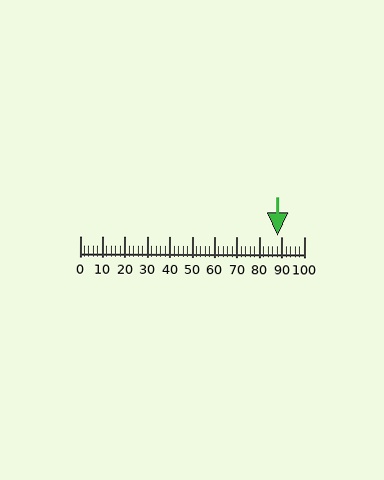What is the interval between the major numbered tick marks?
The major tick marks are spaced 10 units apart.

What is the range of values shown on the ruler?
The ruler shows values from 0 to 100.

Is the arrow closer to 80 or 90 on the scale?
The arrow is closer to 90.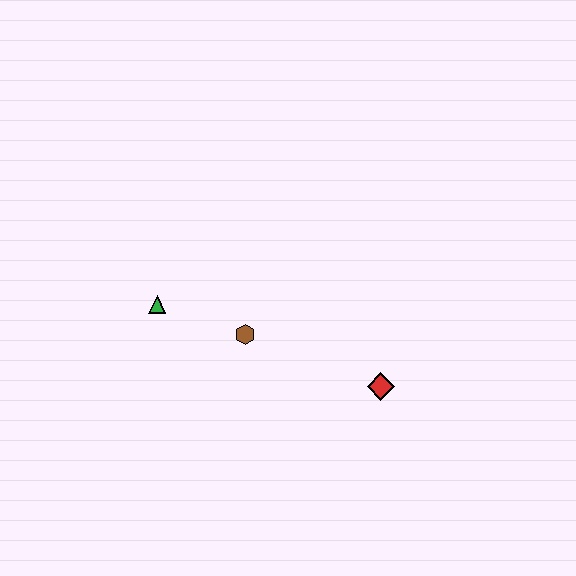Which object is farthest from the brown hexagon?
The red diamond is farthest from the brown hexagon.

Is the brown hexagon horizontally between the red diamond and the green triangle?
Yes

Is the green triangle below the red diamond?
No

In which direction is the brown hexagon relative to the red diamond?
The brown hexagon is to the left of the red diamond.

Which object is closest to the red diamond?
The brown hexagon is closest to the red diamond.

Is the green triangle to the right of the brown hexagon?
No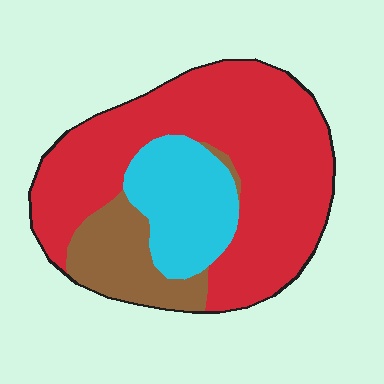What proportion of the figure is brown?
Brown covers 16% of the figure.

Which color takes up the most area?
Red, at roughly 65%.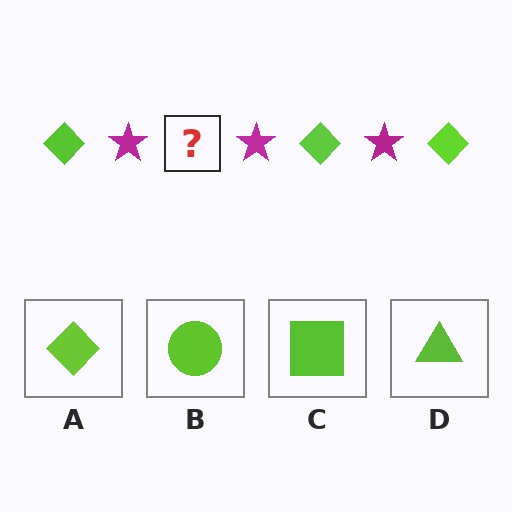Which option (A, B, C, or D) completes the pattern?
A.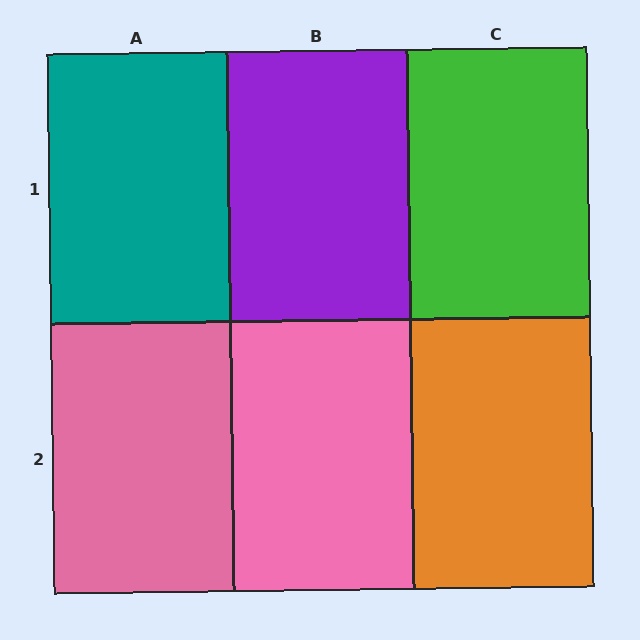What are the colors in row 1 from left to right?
Teal, purple, green.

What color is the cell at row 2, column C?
Orange.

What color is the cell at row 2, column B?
Pink.